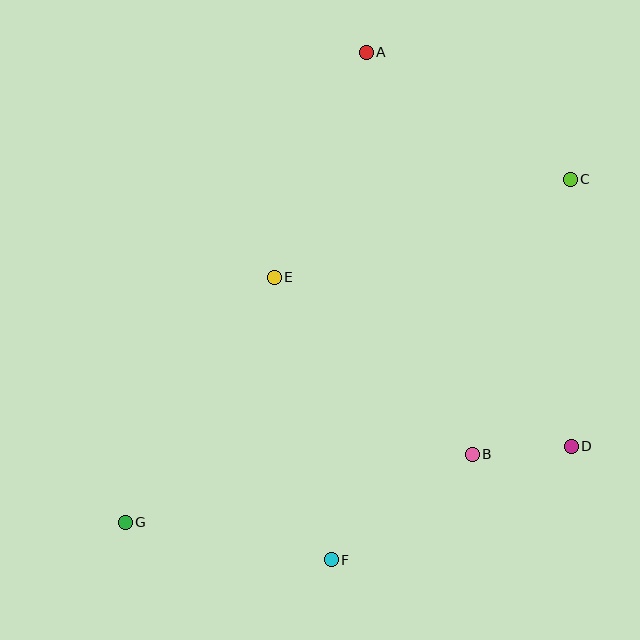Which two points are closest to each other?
Points B and D are closest to each other.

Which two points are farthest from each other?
Points C and G are farthest from each other.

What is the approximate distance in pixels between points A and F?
The distance between A and F is approximately 508 pixels.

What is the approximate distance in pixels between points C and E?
The distance between C and E is approximately 311 pixels.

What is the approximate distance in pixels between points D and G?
The distance between D and G is approximately 453 pixels.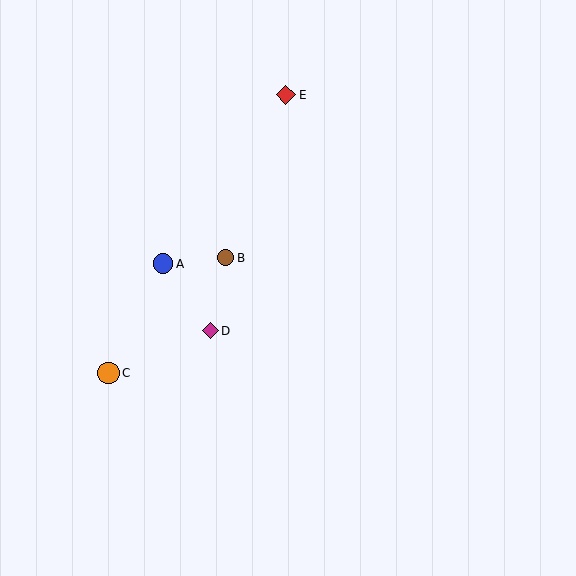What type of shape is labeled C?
Shape C is an orange circle.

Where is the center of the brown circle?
The center of the brown circle is at (226, 258).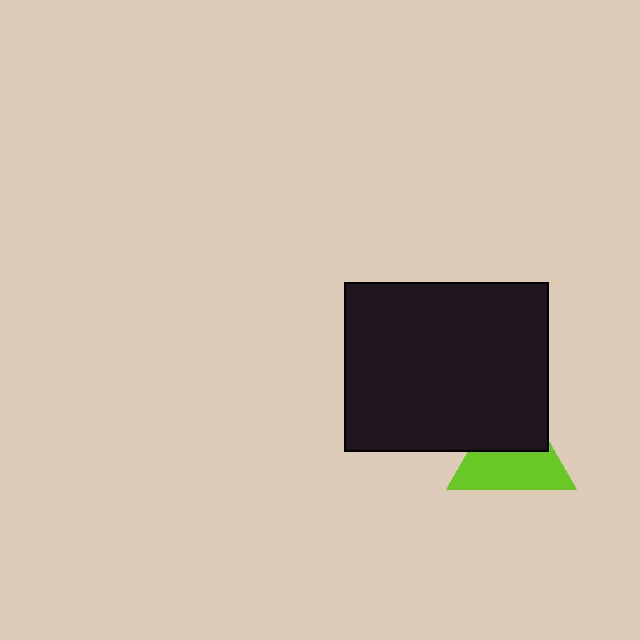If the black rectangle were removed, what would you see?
You would see the complete lime triangle.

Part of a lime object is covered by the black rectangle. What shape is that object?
It is a triangle.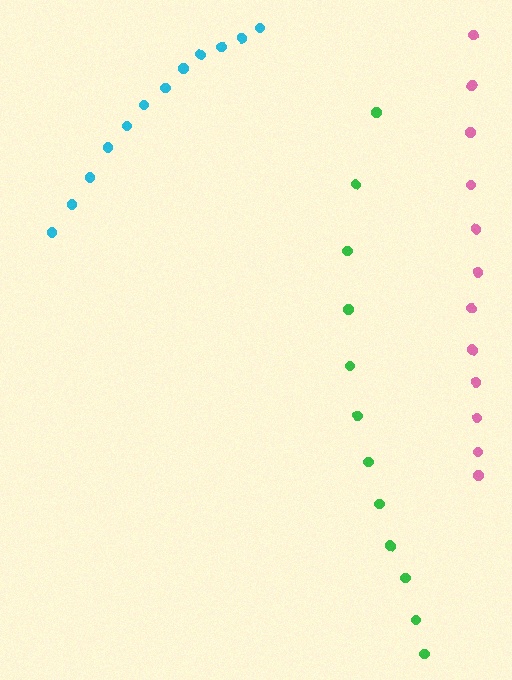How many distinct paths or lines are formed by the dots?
There are 3 distinct paths.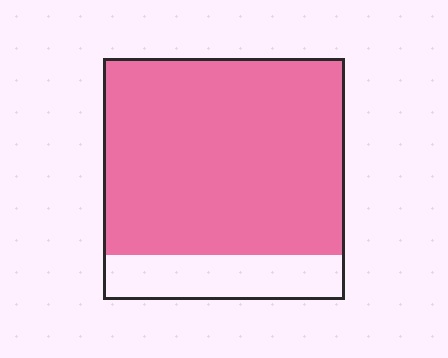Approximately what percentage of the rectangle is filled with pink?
Approximately 80%.